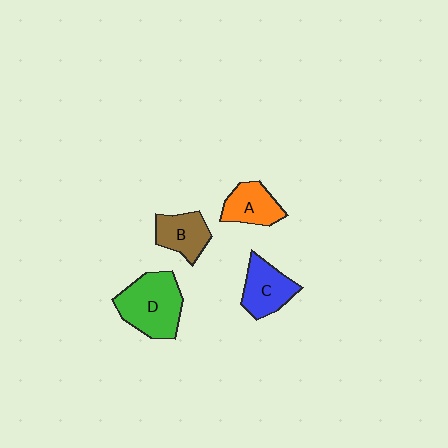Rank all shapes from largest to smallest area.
From largest to smallest: D (green), C (blue), A (orange), B (brown).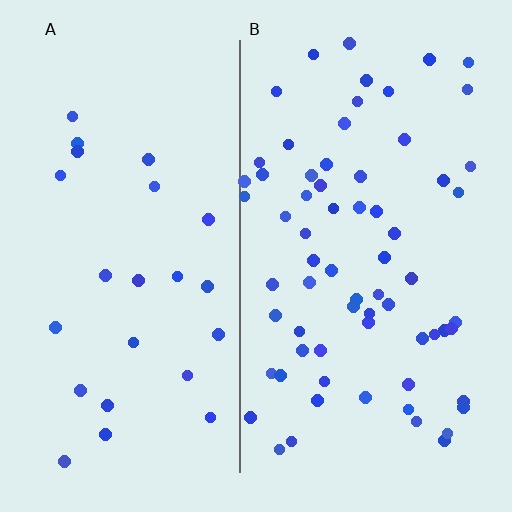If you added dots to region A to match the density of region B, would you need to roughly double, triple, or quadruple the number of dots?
Approximately triple.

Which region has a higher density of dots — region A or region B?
B (the right).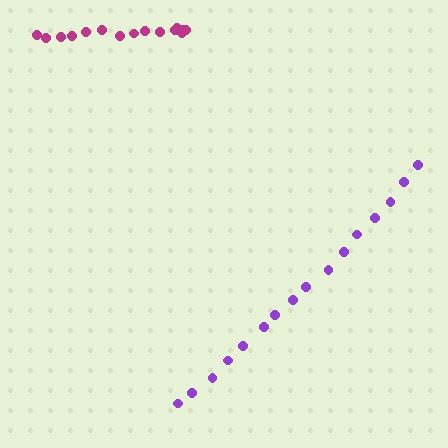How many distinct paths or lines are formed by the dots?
There are 2 distinct paths.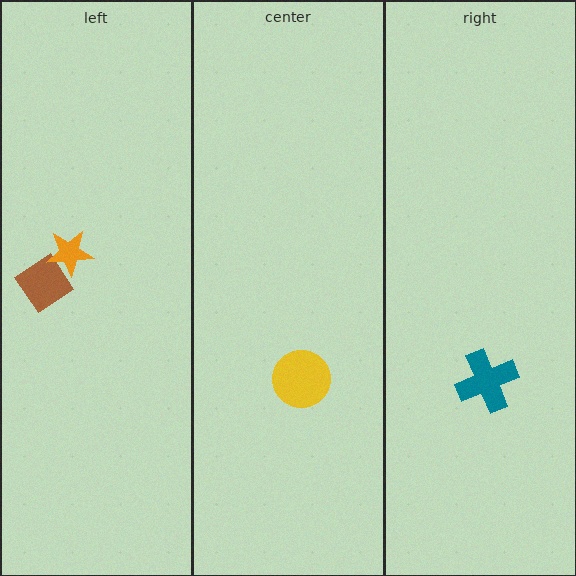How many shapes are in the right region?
1.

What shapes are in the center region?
The yellow circle.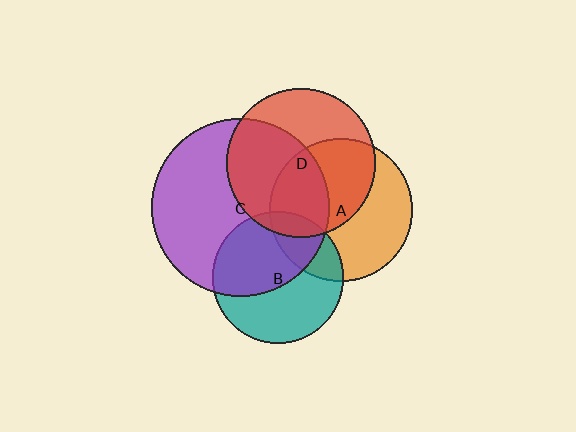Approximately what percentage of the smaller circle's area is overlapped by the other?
Approximately 50%.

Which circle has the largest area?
Circle C (purple).